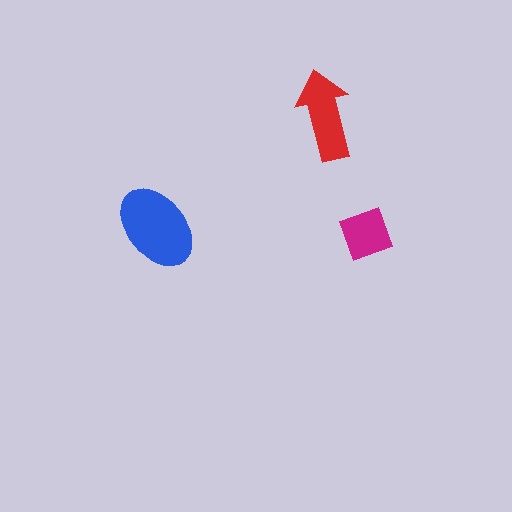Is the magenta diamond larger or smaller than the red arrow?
Smaller.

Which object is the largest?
The blue ellipse.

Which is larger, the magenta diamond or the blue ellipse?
The blue ellipse.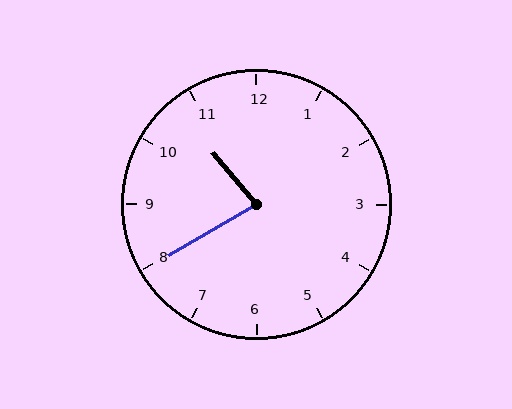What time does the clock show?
10:40.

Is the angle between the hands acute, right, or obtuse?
It is acute.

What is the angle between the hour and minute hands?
Approximately 80 degrees.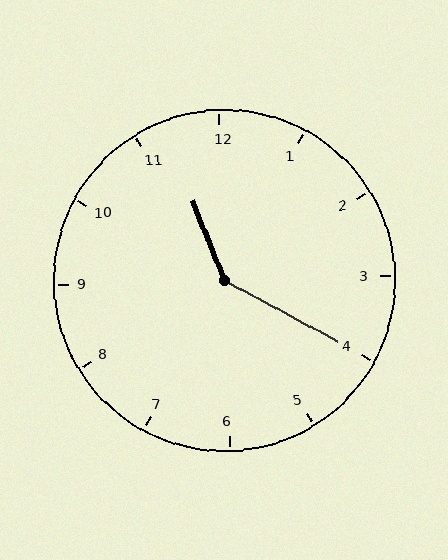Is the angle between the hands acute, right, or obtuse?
It is obtuse.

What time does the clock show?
11:20.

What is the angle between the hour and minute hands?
Approximately 140 degrees.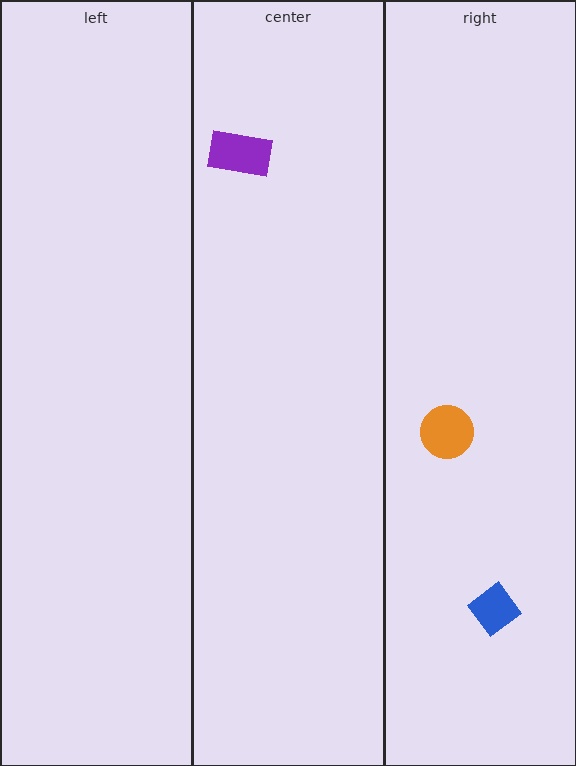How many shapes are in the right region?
2.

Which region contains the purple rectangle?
The center region.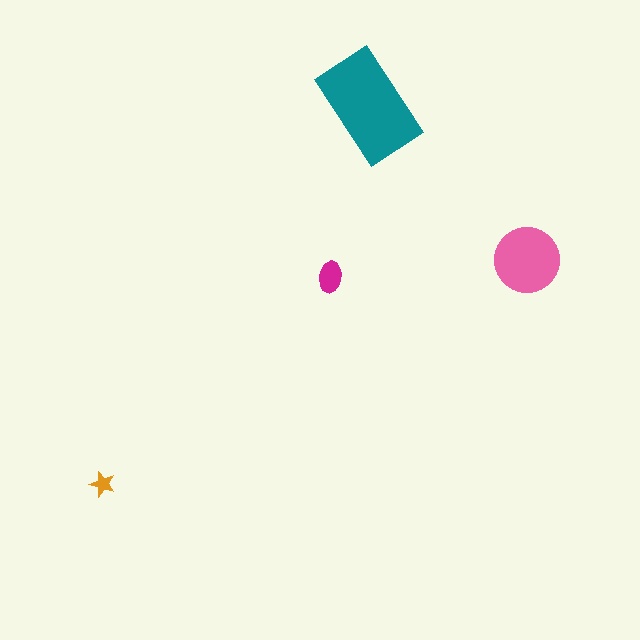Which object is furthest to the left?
The orange star is leftmost.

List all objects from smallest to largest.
The orange star, the magenta ellipse, the pink circle, the teal rectangle.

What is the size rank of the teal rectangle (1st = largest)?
1st.